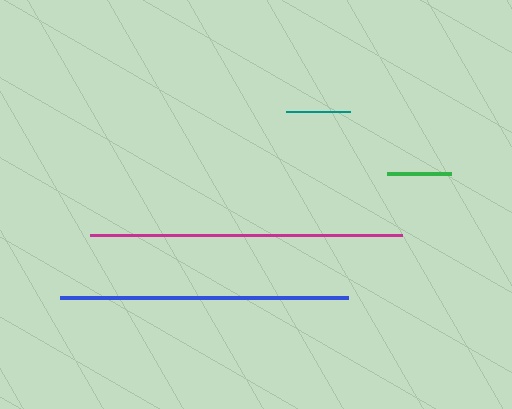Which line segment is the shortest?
The teal line is the shortest at approximately 64 pixels.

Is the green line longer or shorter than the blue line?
The blue line is longer than the green line.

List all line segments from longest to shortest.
From longest to shortest: magenta, blue, green, teal.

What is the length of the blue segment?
The blue segment is approximately 288 pixels long.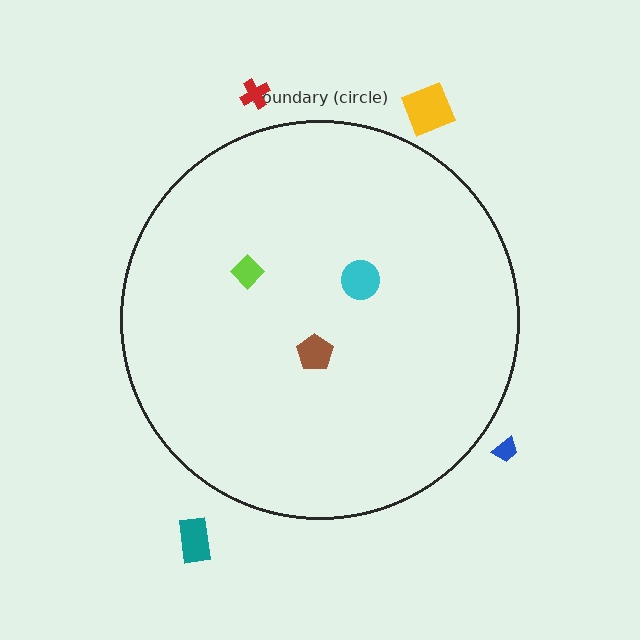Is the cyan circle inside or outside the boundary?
Inside.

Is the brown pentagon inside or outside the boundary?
Inside.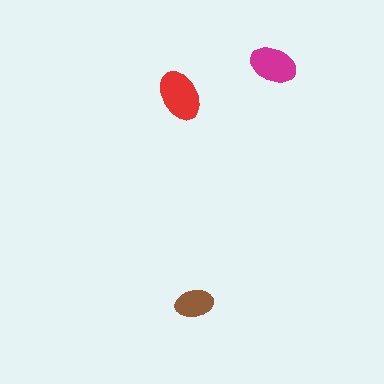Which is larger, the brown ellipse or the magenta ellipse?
The magenta one.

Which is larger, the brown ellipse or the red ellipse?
The red one.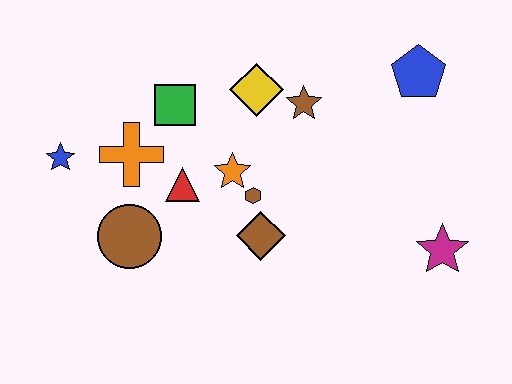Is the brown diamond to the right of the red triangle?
Yes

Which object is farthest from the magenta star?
The blue star is farthest from the magenta star.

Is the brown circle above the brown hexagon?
No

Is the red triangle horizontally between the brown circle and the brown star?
Yes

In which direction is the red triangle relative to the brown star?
The red triangle is to the left of the brown star.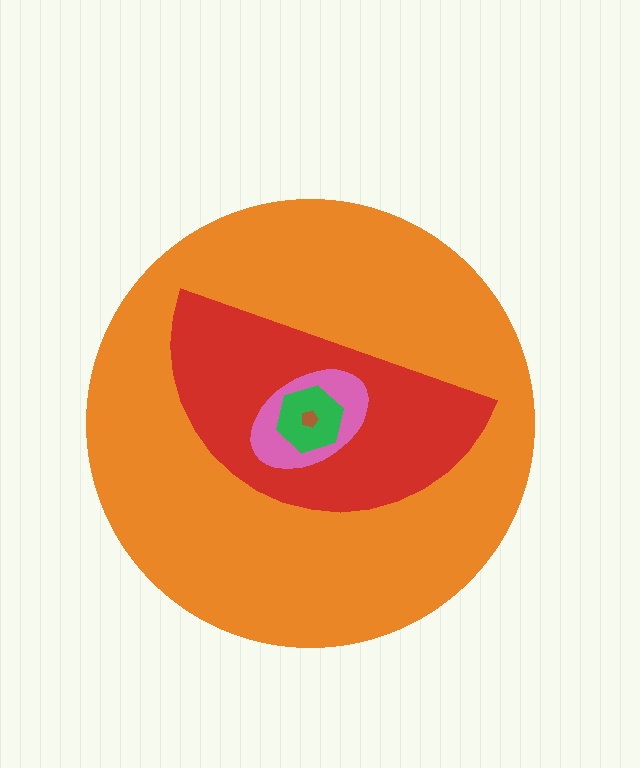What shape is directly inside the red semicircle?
The pink ellipse.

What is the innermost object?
The brown pentagon.